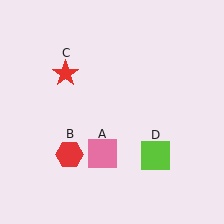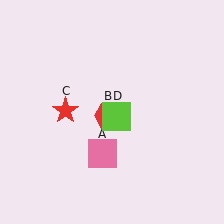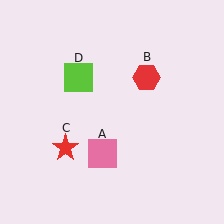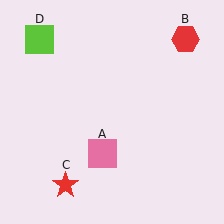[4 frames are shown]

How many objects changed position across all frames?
3 objects changed position: red hexagon (object B), red star (object C), lime square (object D).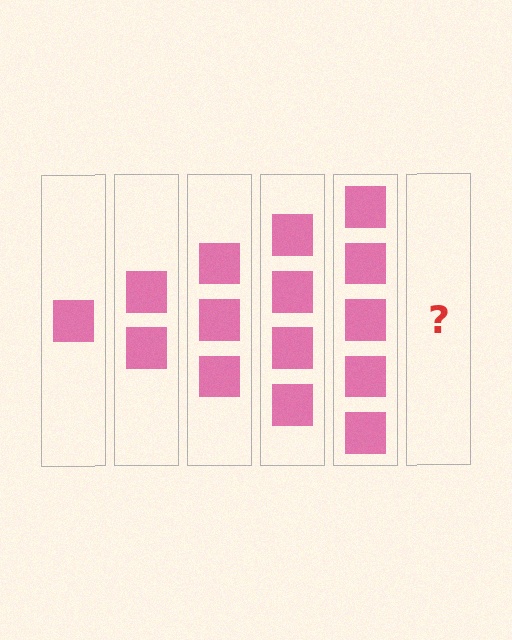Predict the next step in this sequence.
The next step is 6 squares.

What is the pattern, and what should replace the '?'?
The pattern is that each step adds one more square. The '?' should be 6 squares.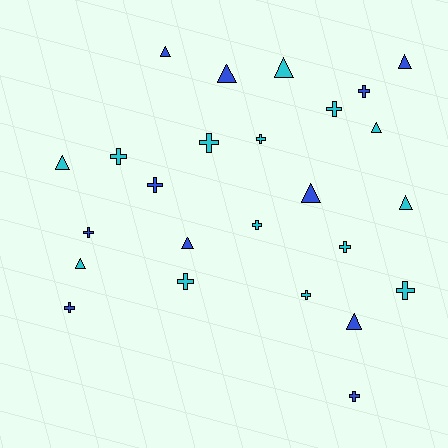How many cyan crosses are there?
There are 9 cyan crosses.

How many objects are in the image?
There are 25 objects.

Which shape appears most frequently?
Cross, with 14 objects.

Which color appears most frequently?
Cyan, with 14 objects.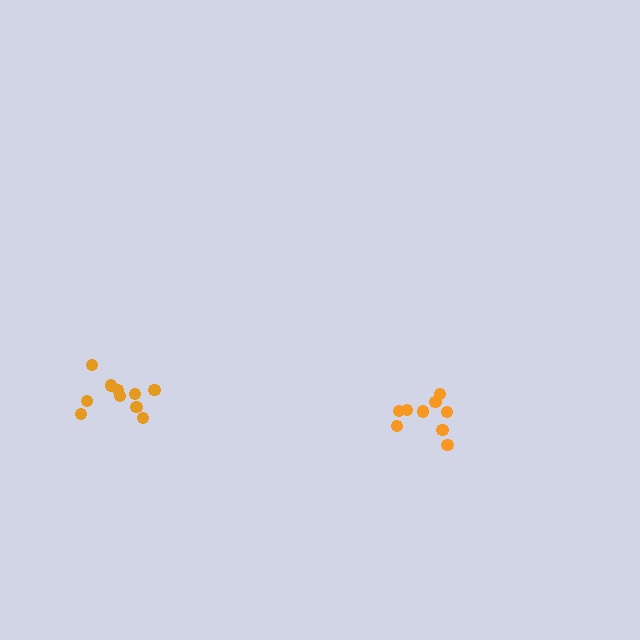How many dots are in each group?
Group 1: 9 dots, Group 2: 10 dots (19 total).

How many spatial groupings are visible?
There are 2 spatial groupings.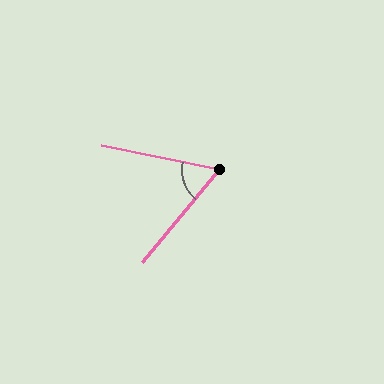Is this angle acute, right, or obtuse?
It is acute.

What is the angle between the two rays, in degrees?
Approximately 62 degrees.